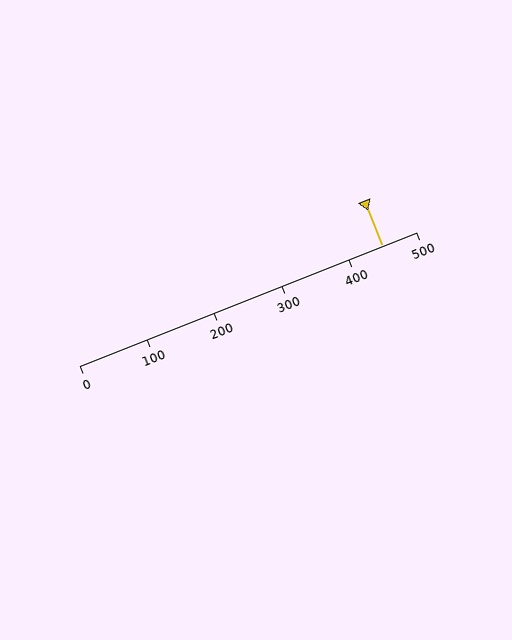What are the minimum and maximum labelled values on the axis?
The axis runs from 0 to 500.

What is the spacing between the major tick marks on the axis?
The major ticks are spaced 100 apart.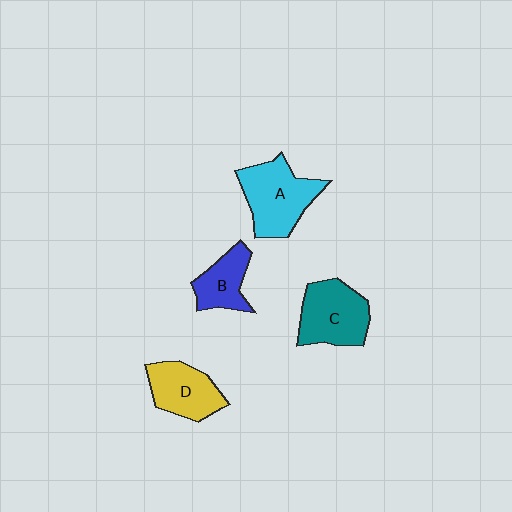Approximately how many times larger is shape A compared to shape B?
Approximately 1.7 times.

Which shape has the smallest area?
Shape B (blue).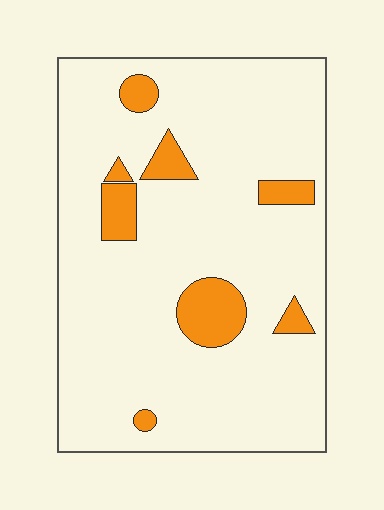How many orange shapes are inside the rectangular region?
8.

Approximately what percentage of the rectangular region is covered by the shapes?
Approximately 10%.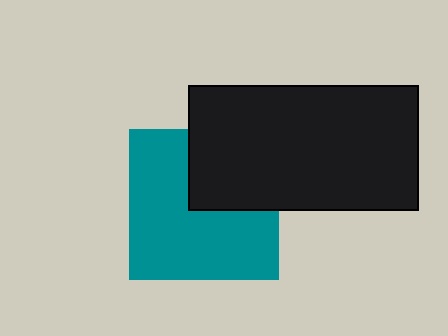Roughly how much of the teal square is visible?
Most of it is visible (roughly 66%).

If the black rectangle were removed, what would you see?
You would see the complete teal square.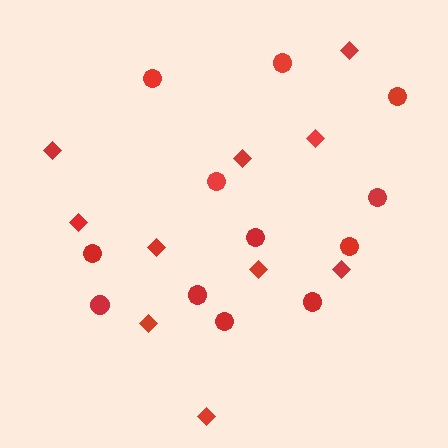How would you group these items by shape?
There are 2 groups: one group of diamonds (10) and one group of circles (12).